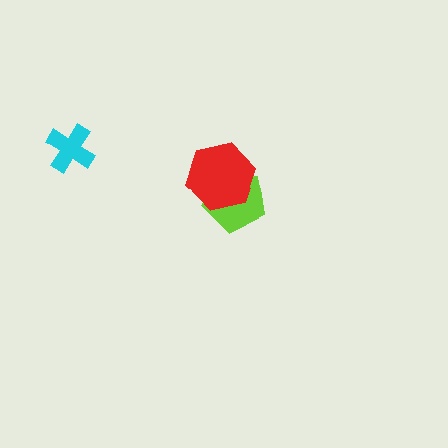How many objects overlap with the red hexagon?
1 object overlaps with the red hexagon.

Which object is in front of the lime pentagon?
The red hexagon is in front of the lime pentagon.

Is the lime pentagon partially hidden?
Yes, it is partially covered by another shape.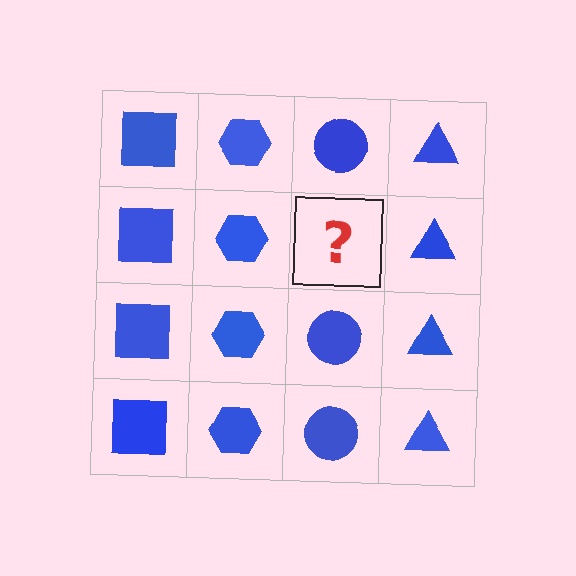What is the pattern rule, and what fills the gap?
The rule is that each column has a consistent shape. The gap should be filled with a blue circle.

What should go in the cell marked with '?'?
The missing cell should contain a blue circle.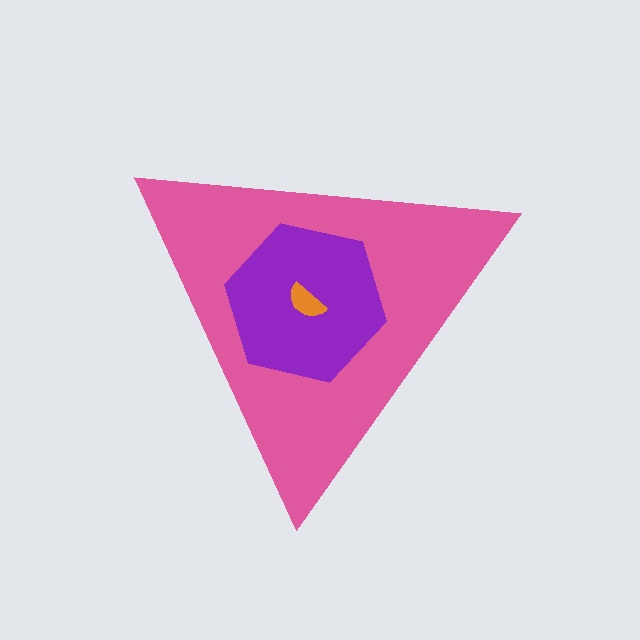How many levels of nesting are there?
3.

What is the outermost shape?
The pink triangle.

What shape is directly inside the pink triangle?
The purple hexagon.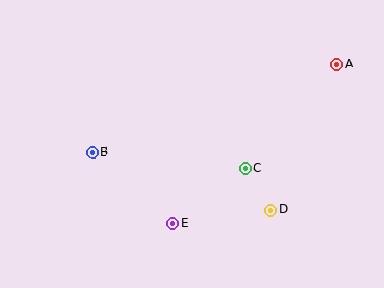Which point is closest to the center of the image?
Point C at (245, 169) is closest to the center.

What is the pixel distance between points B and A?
The distance between B and A is 259 pixels.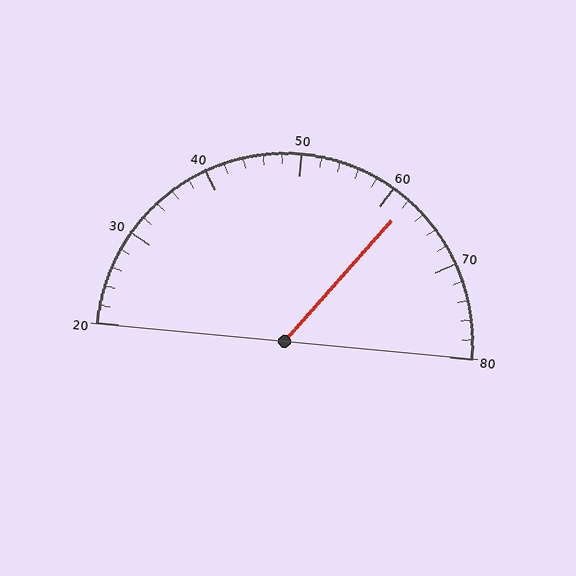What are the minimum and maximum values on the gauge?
The gauge ranges from 20 to 80.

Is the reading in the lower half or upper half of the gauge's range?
The reading is in the upper half of the range (20 to 80).